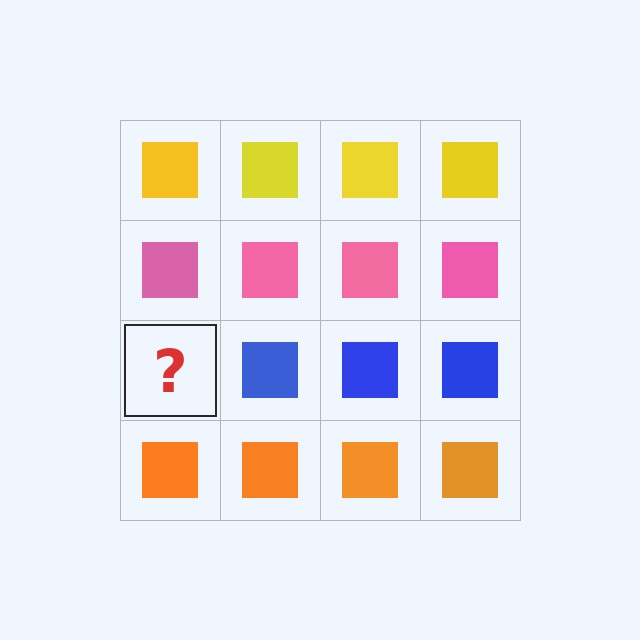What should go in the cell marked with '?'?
The missing cell should contain a blue square.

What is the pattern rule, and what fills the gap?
The rule is that each row has a consistent color. The gap should be filled with a blue square.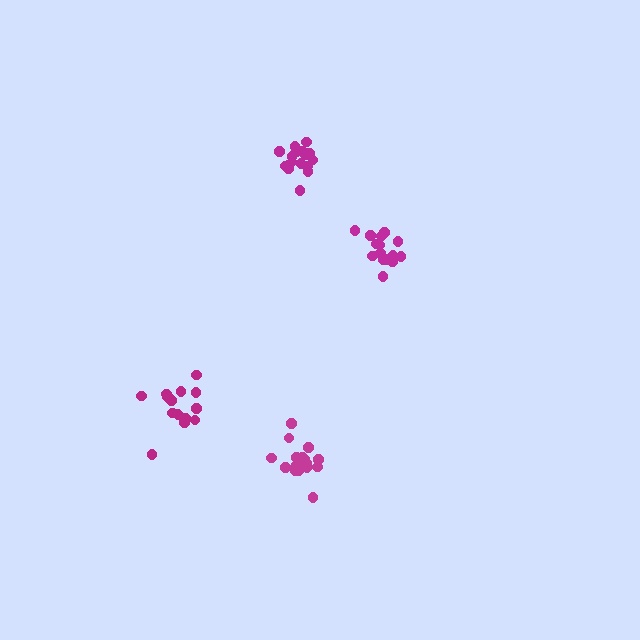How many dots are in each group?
Group 1: 17 dots, Group 2: 18 dots, Group 3: 14 dots, Group 4: 15 dots (64 total).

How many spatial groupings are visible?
There are 4 spatial groupings.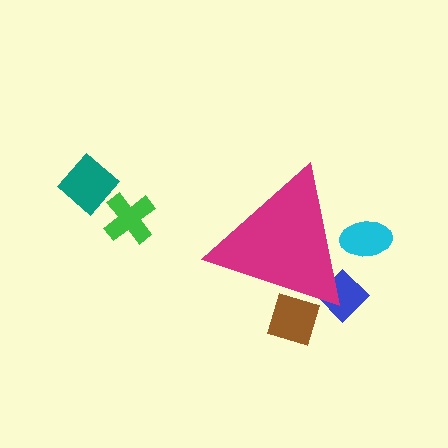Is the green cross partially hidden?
No, the green cross is fully visible.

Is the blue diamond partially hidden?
Yes, the blue diamond is partially hidden behind the magenta triangle.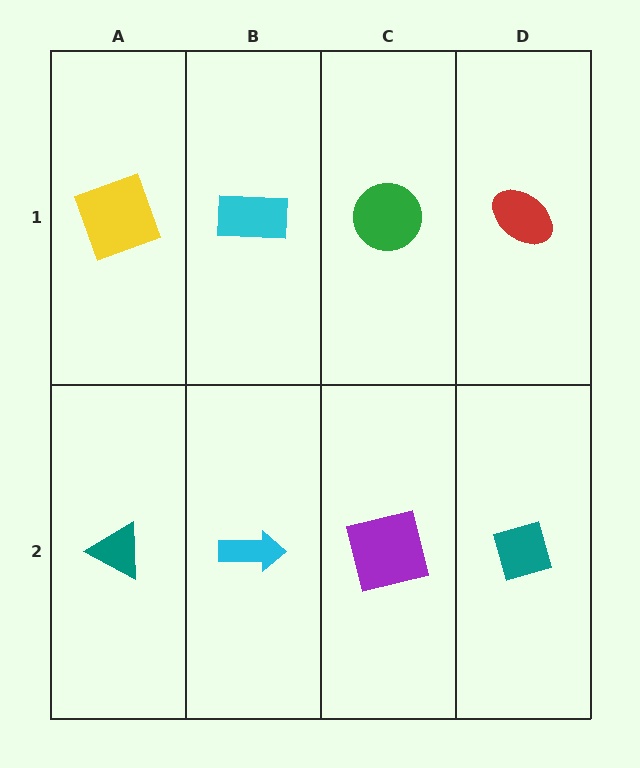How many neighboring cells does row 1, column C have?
3.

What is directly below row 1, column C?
A purple square.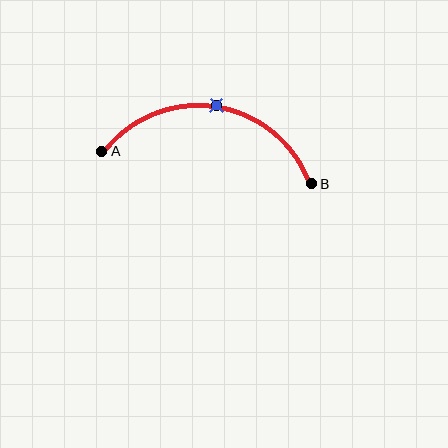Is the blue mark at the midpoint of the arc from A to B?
Yes. The blue mark lies on the arc at equal arc-length from both A and B — it is the arc midpoint.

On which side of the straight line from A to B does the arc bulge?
The arc bulges above the straight line connecting A and B.